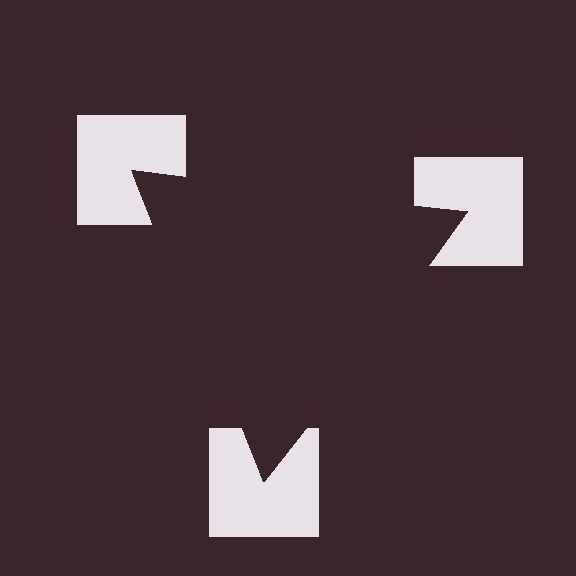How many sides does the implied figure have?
3 sides.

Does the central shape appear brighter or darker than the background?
It typically appears slightly darker than the background, even though no actual brightness change is drawn.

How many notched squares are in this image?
There are 3 — one at each vertex of the illusory triangle.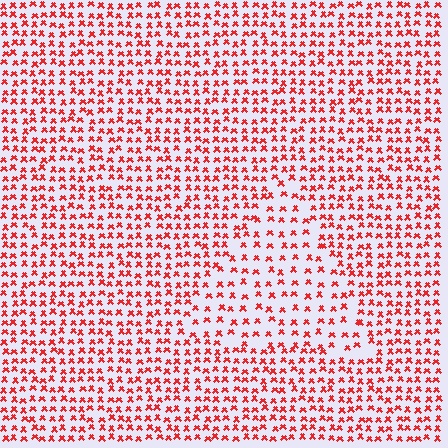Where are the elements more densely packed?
The elements are more densely packed outside the triangle boundary.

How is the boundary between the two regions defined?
The boundary is defined by a change in element density (approximately 1.7x ratio). All elements are the same color, size, and shape.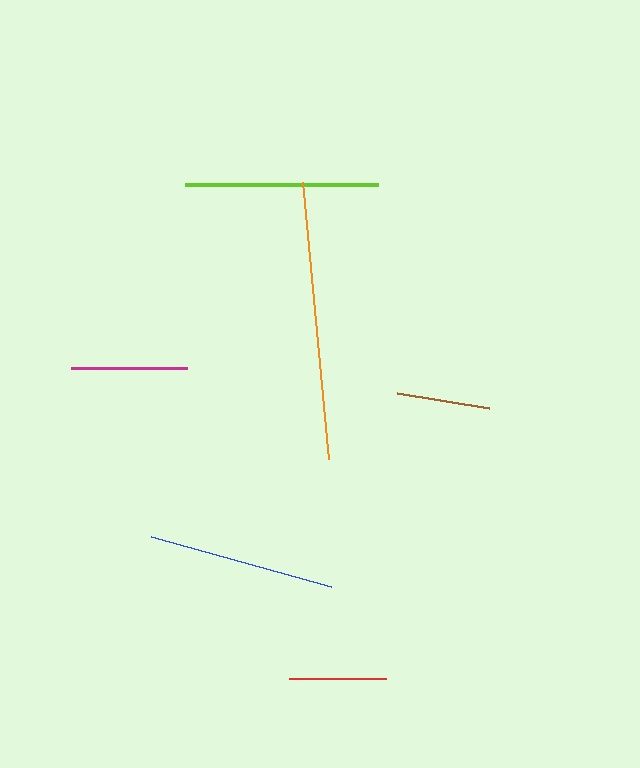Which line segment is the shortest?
The brown line is the shortest at approximately 93 pixels.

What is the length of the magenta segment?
The magenta segment is approximately 115 pixels long.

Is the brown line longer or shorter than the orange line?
The orange line is longer than the brown line.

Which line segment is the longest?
The orange line is the longest at approximately 278 pixels.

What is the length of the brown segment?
The brown segment is approximately 93 pixels long.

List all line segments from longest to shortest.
From longest to shortest: orange, lime, blue, magenta, red, brown.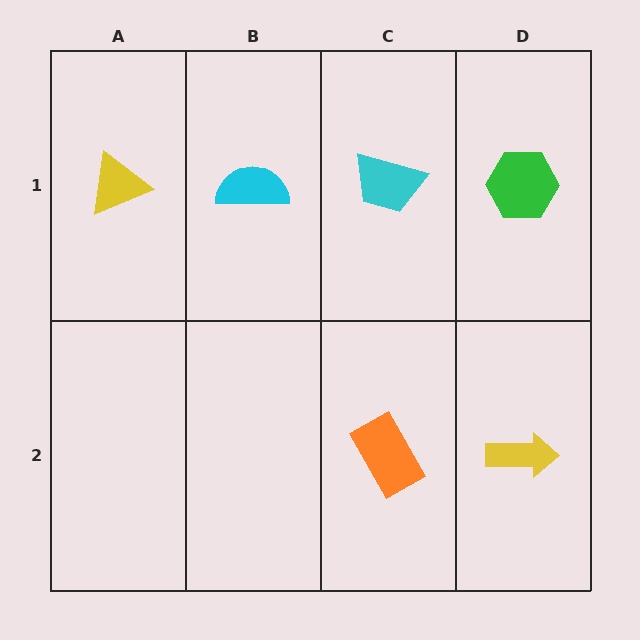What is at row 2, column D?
A yellow arrow.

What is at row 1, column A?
A yellow triangle.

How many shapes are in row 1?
4 shapes.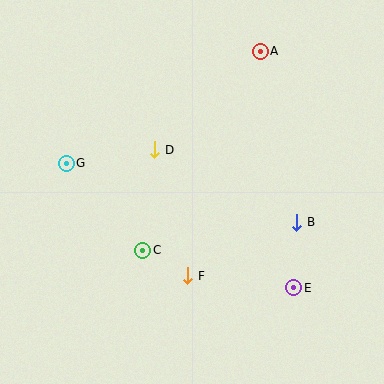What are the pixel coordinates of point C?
Point C is at (143, 250).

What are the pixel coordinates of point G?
Point G is at (66, 163).